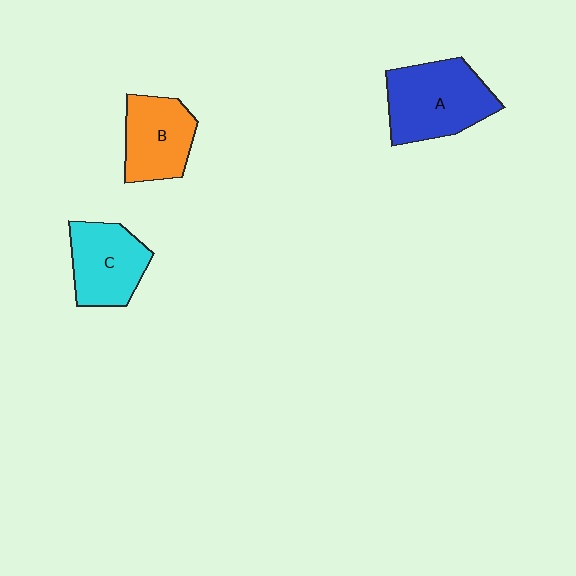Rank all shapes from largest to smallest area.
From largest to smallest: A (blue), C (cyan), B (orange).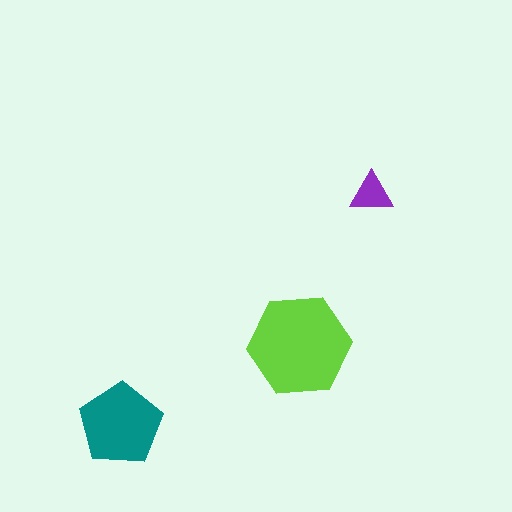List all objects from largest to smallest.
The lime hexagon, the teal pentagon, the purple triangle.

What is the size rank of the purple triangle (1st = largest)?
3rd.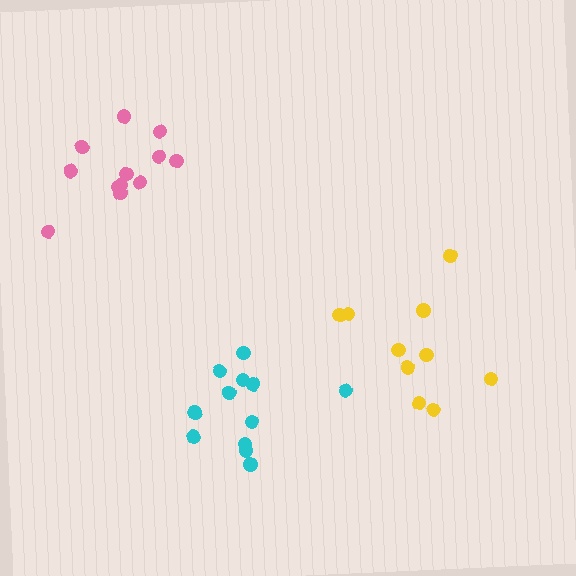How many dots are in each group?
Group 1: 12 dots, Group 2: 10 dots, Group 3: 12 dots (34 total).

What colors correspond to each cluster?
The clusters are colored: pink, yellow, cyan.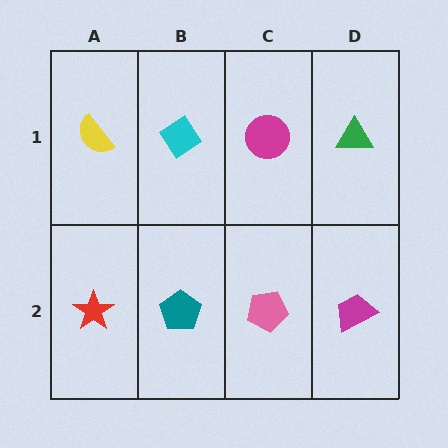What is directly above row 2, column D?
A green triangle.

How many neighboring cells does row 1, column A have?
2.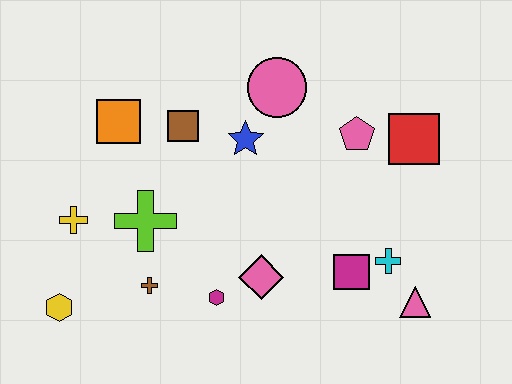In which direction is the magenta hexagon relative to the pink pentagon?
The magenta hexagon is below the pink pentagon.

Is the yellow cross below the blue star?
Yes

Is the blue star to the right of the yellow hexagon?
Yes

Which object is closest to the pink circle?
The blue star is closest to the pink circle.